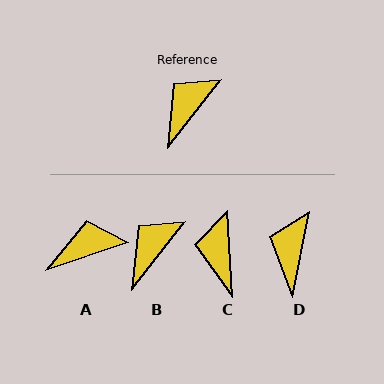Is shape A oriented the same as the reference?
No, it is off by about 33 degrees.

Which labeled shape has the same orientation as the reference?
B.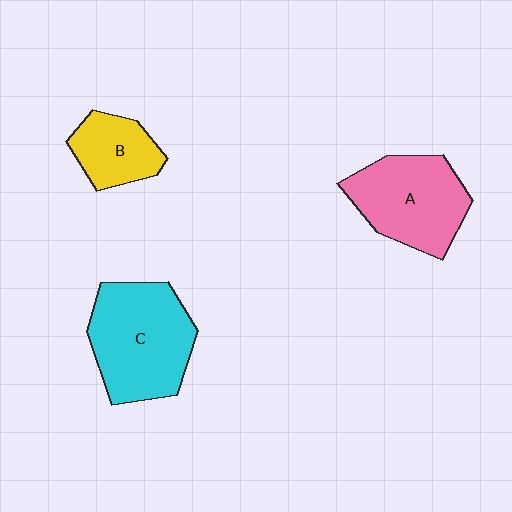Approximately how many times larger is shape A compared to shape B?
Approximately 1.7 times.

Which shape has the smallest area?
Shape B (yellow).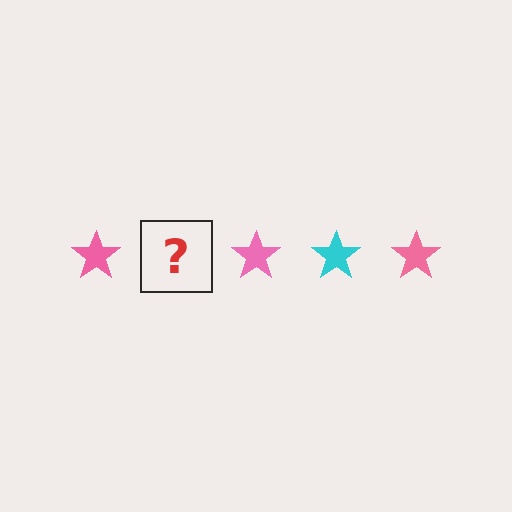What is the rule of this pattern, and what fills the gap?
The rule is that the pattern cycles through pink, cyan stars. The gap should be filled with a cyan star.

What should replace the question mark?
The question mark should be replaced with a cyan star.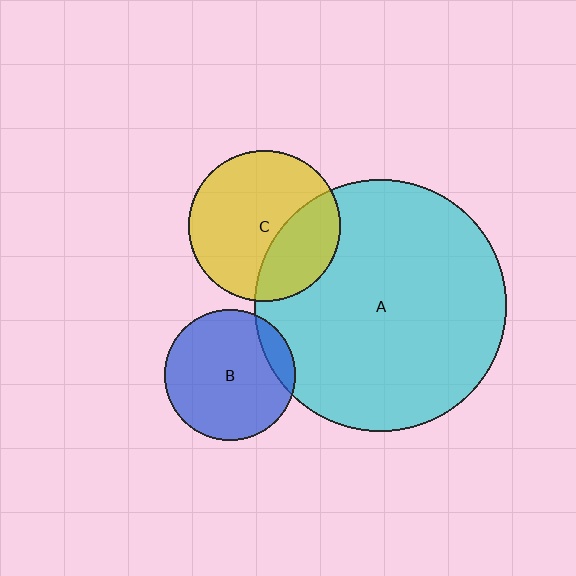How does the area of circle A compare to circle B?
Approximately 3.7 times.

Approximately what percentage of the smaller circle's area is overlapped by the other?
Approximately 10%.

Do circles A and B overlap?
Yes.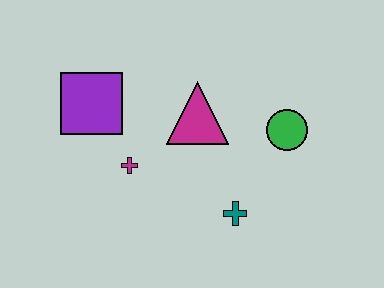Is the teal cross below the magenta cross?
Yes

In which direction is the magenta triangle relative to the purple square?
The magenta triangle is to the right of the purple square.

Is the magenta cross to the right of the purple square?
Yes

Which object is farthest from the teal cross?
The purple square is farthest from the teal cross.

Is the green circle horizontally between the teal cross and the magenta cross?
No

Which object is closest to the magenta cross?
The purple square is closest to the magenta cross.